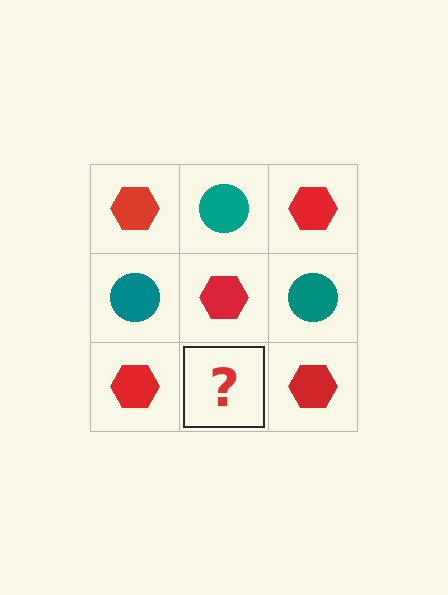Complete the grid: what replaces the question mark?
The question mark should be replaced with a teal circle.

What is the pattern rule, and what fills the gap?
The rule is that it alternates red hexagon and teal circle in a checkerboard pattern. The gap should be filled with a teal circle.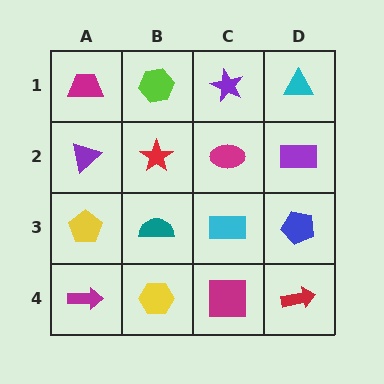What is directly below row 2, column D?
A blue pentagon.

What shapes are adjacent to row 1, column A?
A purple triangle (row 2, column A), a lime hexagon (row 1, column B).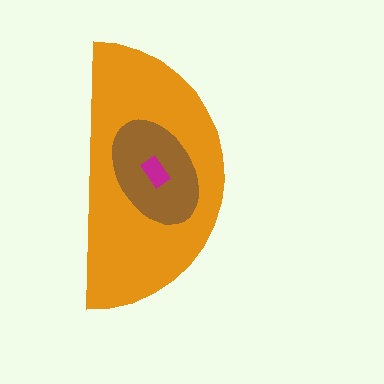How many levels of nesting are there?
3.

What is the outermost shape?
The orange semicircle.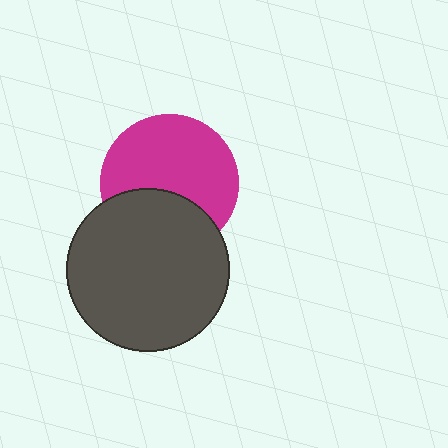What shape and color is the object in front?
The object in front is a dark gray circle.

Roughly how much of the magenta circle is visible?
Most of it is visible (roughly 65%).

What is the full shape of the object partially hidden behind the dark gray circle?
The partially hidden object is a magenta circle.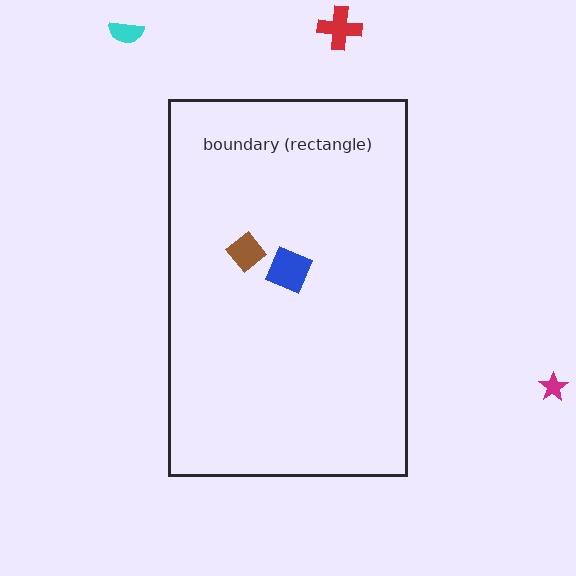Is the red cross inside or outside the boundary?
Outside.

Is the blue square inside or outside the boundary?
Inside.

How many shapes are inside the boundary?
2 inside, 3 outside.